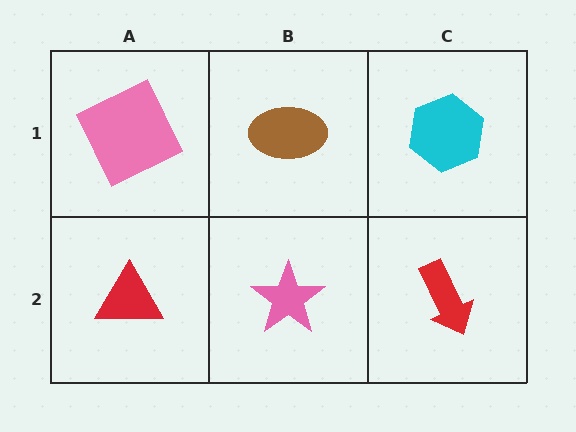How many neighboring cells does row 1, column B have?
3.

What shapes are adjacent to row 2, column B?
A brown ellipse (row 1, column B), a red triangle (row 2, column A), a red arrow (row 2, column C).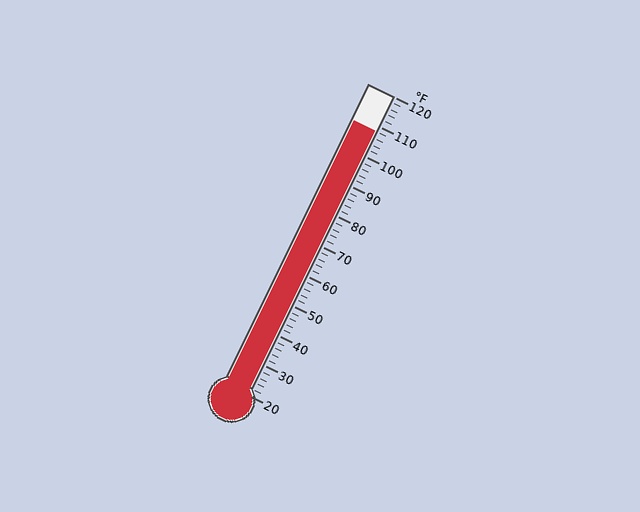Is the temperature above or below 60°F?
The temperature is above 60°F.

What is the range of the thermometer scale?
The thermometer scale ranges from 20°F to 120°F.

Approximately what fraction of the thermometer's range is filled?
The thermometer is filled to approximately 90% of its range.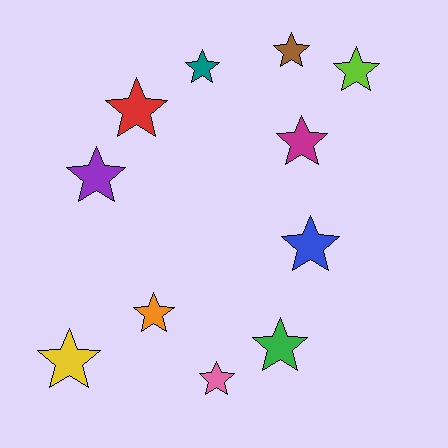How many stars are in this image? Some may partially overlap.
There are 11 stars.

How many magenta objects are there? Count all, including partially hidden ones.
There is 1 magenta object.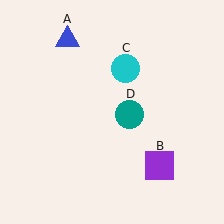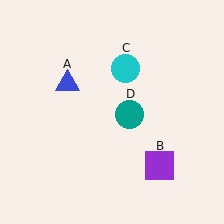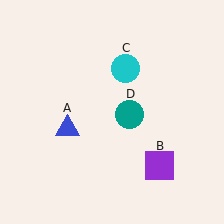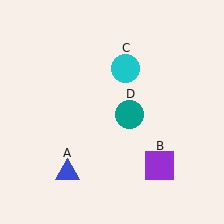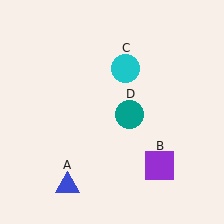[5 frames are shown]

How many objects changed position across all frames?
1 object changed position: blue triangle (object A).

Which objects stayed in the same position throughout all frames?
Purple square (object B) and cyan circle (object C) and teal circle (object D) remained stationary.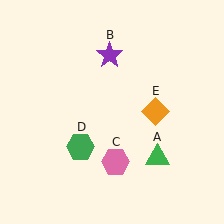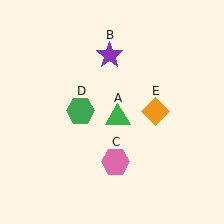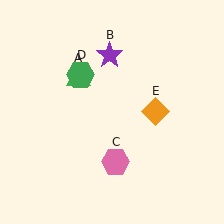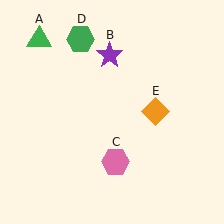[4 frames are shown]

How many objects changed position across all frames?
2 objects changed position: green triangle (object A), green hexagon (object D).